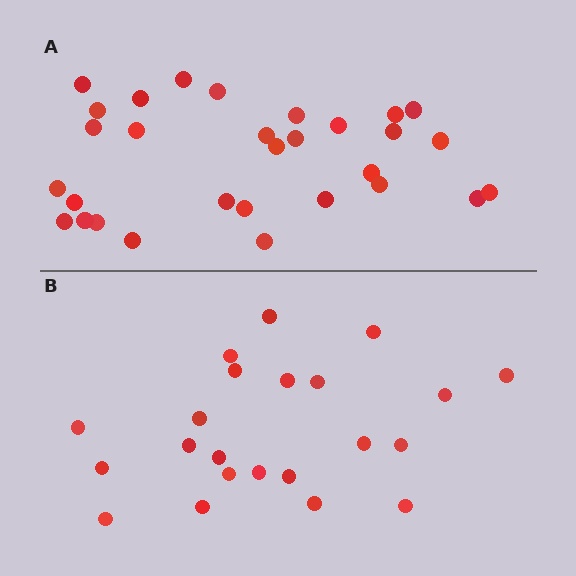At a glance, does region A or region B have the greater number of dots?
Region A (the top region) has more dots.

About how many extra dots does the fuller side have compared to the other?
Region A has roughly 8 or so more dots than region B.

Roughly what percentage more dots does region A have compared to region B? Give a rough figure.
About 35% more.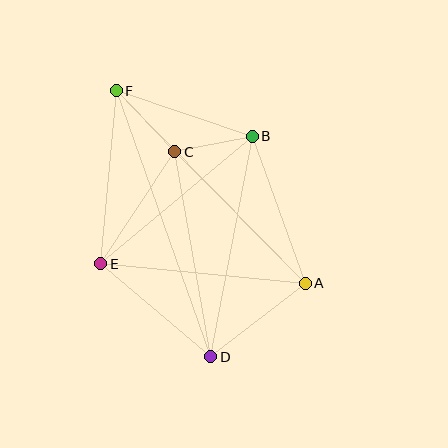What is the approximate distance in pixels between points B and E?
The distance between B and E is approximately 198 pixels.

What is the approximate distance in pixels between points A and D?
The distance between A and D is approximately 120 pixels.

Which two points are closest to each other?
Points B and C are closest to each other.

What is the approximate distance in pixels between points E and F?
The distance between E and F is approximately 174 pixels.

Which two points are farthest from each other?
Points D and F are farthest from each other.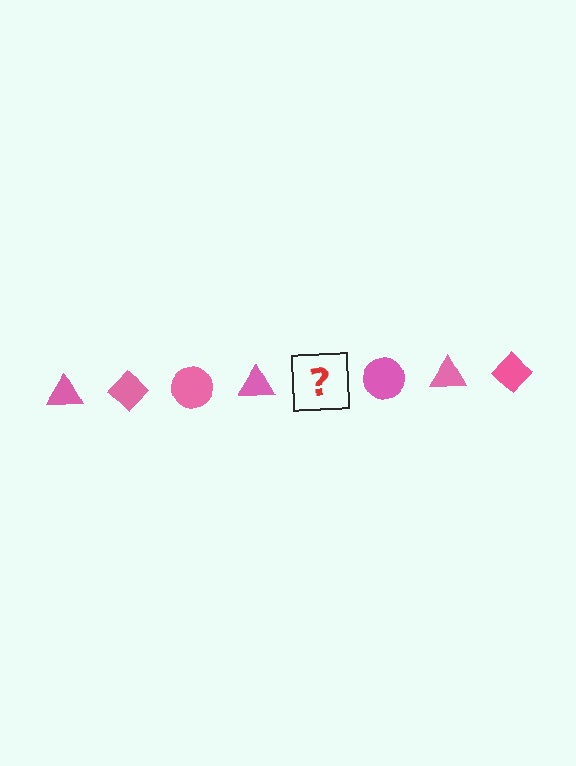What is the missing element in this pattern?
The missing element is a pink diamond.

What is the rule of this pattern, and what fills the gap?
The rule is that the pattern cycles through triangle, diamond, circle shapes in pink. The gap should be filled with a pink diamond.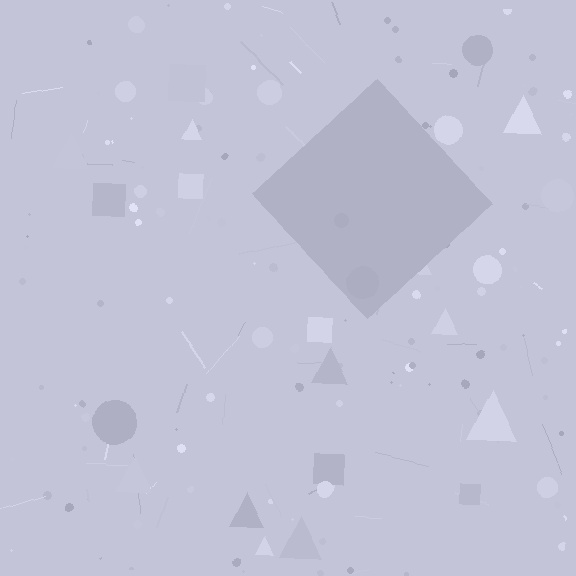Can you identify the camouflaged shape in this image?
The camouflaged shape is a diamond.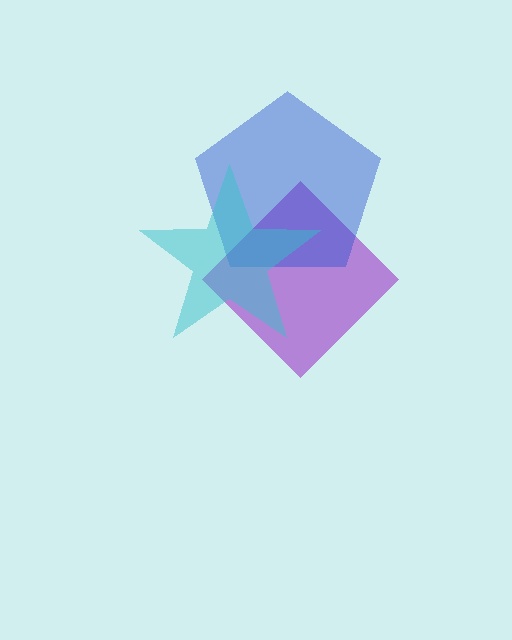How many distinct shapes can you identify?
There are 3 distinct shapes: a purple diamond, a blue pentagon, a cyan star.